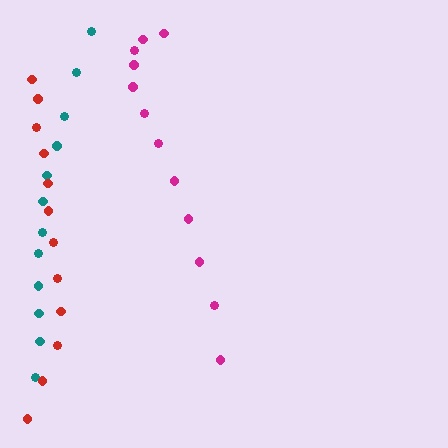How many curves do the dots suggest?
There are 3 distinct paths.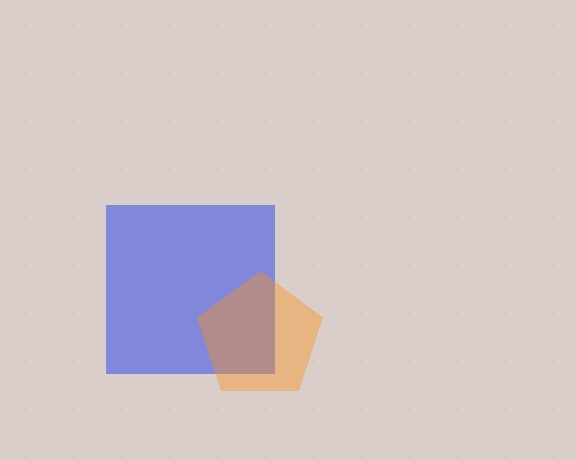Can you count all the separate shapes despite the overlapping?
Yes, there are 2 separate shapes.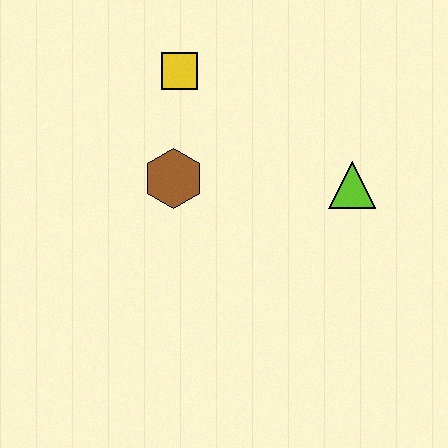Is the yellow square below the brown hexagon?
No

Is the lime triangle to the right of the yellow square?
Yes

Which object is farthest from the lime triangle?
The yellow square is farthest from the lime triangle.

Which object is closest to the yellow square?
The brown hexagon is closest to the yellow square.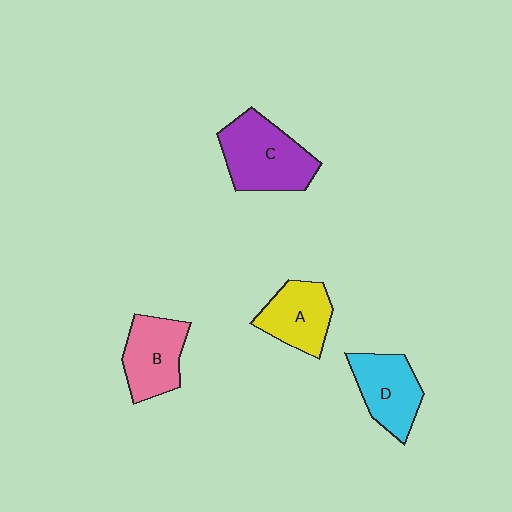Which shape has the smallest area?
Shape A (yellow).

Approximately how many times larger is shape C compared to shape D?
Approximately 1.3 times.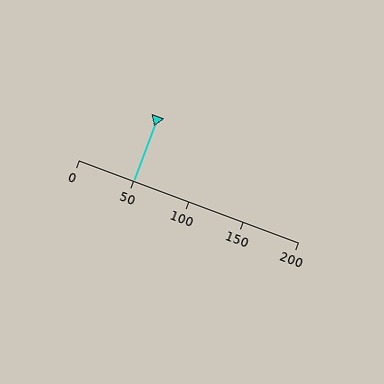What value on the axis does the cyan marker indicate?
The marker indicates approximately 50.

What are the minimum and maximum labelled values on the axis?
The axis runs from 0 to 200.